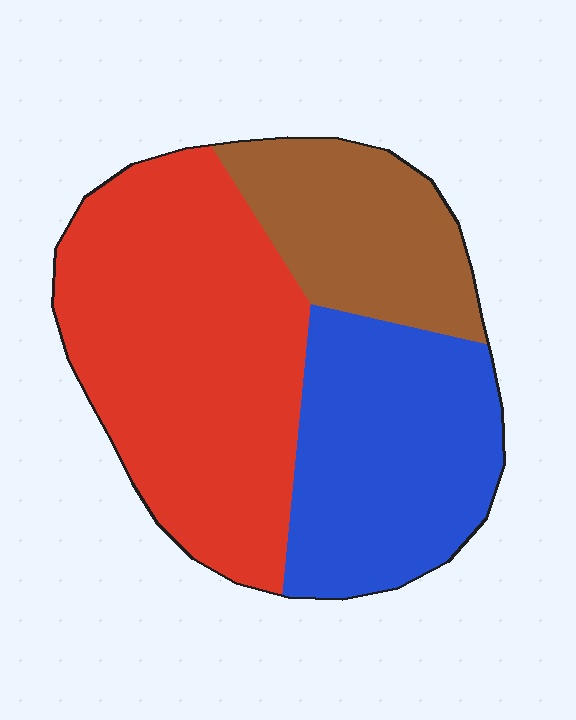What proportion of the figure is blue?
Blue takes up between a sixth and a third of the figure.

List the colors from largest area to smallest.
From largest to smallest: red, blue, brown.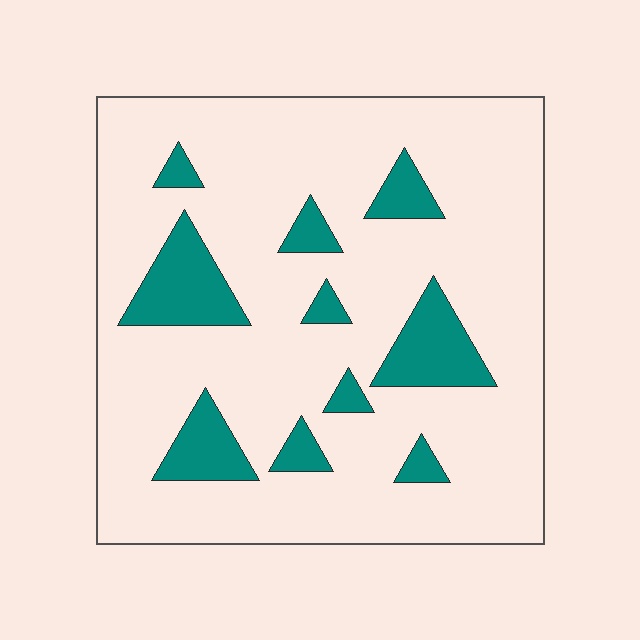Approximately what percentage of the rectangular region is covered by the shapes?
Approximately 15%.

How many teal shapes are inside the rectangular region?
10.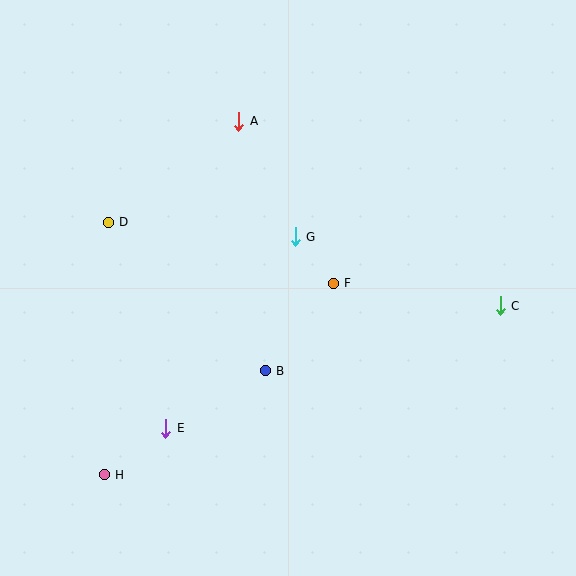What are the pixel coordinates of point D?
Point D is at (108, 222).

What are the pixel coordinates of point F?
Point F is at (333, 283).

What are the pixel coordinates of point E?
Point E is at (166, 428).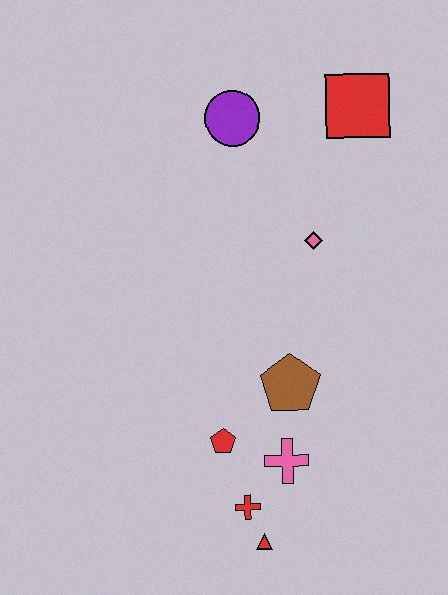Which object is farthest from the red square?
The red triangle is farthest from the red square.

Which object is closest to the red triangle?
The red cross is closest to the red triangle.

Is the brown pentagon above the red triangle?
Yes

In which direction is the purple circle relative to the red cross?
The purple circle is above the red cross.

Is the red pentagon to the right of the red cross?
No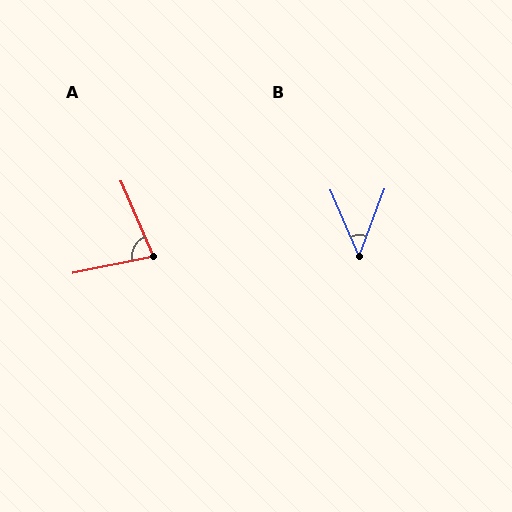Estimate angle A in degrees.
Approximately 78 degrees.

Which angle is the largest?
A, at approximately 78 degrees.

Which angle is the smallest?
B, at approximately 44 degrees.